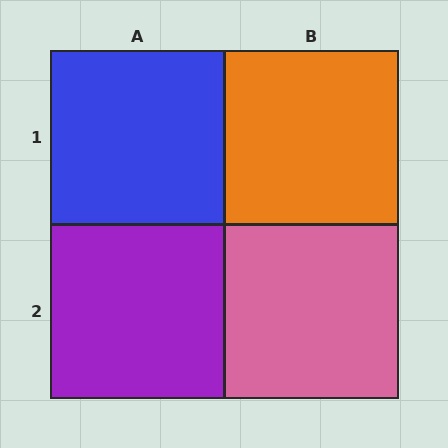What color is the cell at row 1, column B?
Orange.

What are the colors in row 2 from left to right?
Purple, pink.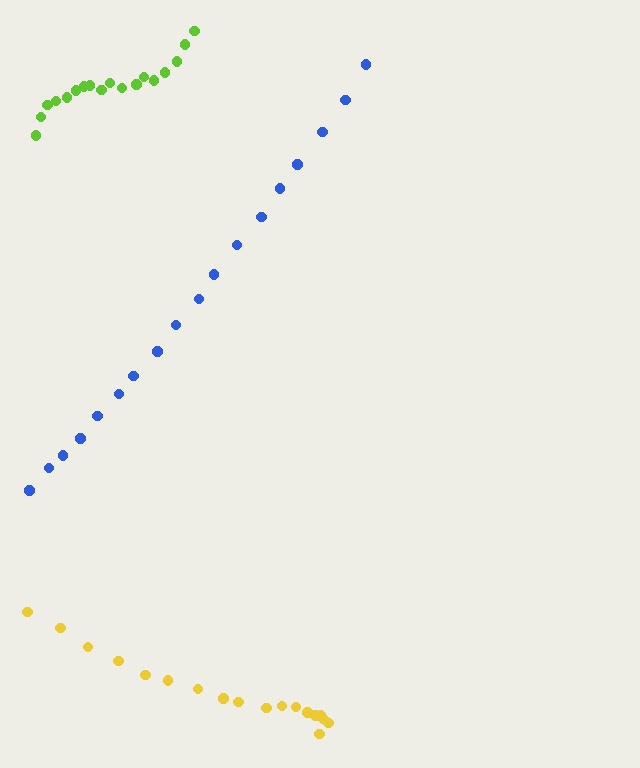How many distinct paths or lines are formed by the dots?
There are 3 distinct paths.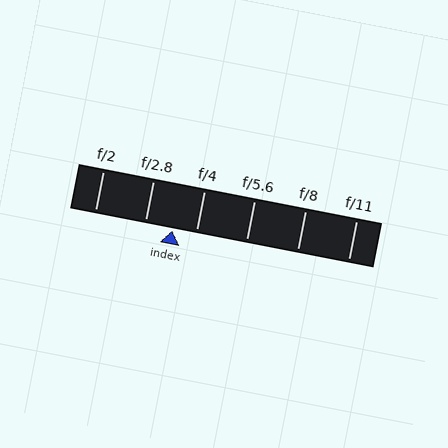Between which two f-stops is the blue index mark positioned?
The index mark is between f/2.8 and f/4.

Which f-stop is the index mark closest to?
The index mark is closest to f/4.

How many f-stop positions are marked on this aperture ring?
There are 6 f-stop positions marked.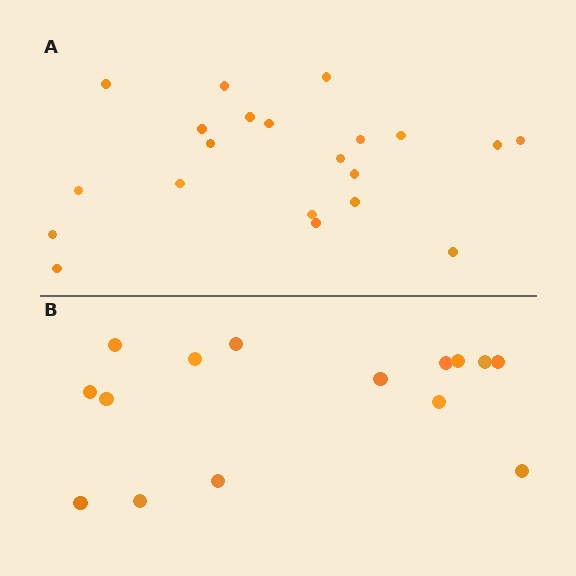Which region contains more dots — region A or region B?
Region A (the top region) has more dots.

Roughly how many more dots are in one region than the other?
Region A has about 6 more dots than region B.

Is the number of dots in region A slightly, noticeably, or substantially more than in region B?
Region A has noticeably more, but not dramatically so. The ratio is roughly 1.4 to 1.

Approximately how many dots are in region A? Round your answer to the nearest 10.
About 20 dots. (The exact count is 21, which rounds to 20.)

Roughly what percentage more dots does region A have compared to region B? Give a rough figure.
About 40% more.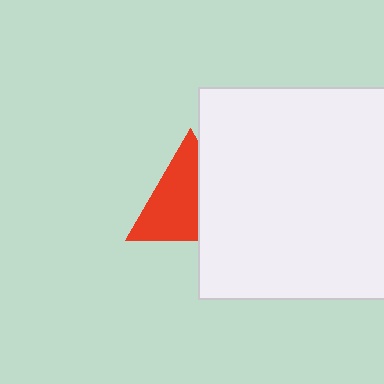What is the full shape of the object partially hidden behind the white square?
The partially hidden object is a red triangle.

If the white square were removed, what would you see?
You would see the complete red triangle.